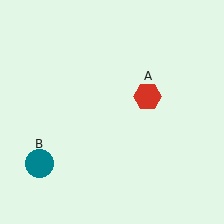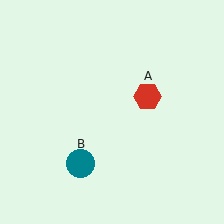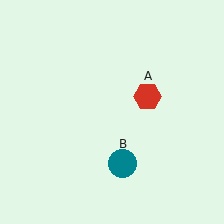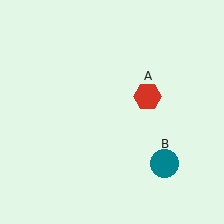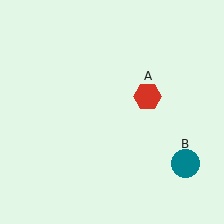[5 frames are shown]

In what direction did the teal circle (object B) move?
The teal circle (object B) moved right.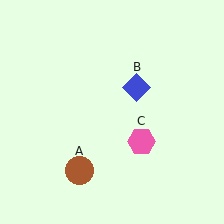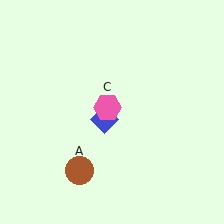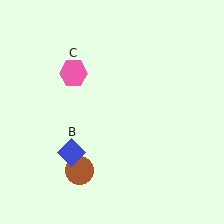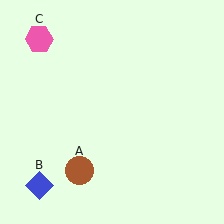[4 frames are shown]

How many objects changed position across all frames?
2 objects changed position: blue diamond (object B), pink hexagon (object C).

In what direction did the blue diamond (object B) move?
The blue diamond (object B) moved down and to the left.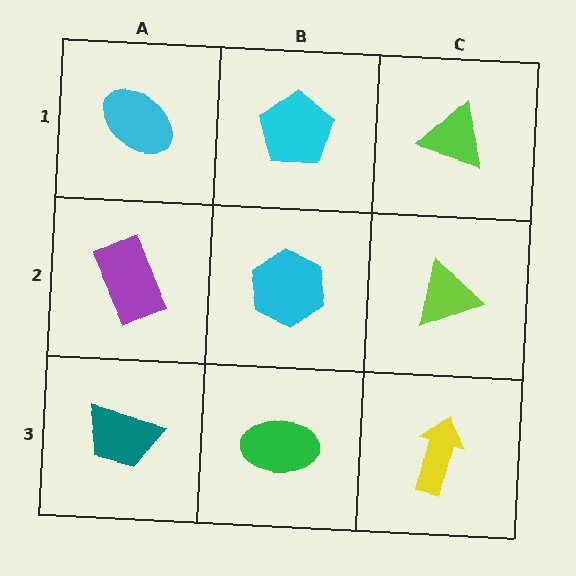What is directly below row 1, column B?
A cyan hexagon.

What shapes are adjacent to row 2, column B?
A cyan pentagon (row 1, column B), a green ellipse (row 3, column B), a purple rectangle (row 2, column A), a lime triangle (row 2, column C).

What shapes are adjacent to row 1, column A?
A purple rectangle (row 2, column A), a cyan pentagon (row 1, column B).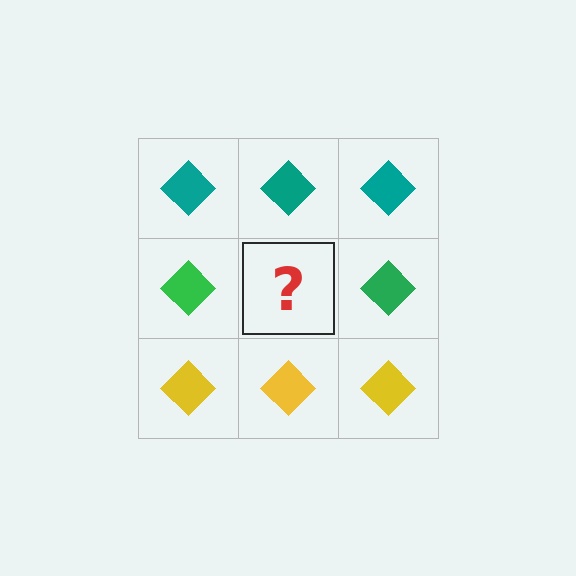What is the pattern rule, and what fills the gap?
The rule is that each row has a consistent color. The gap should be filled with a green diamond.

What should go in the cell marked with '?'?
The missing cell should contain a green diamond.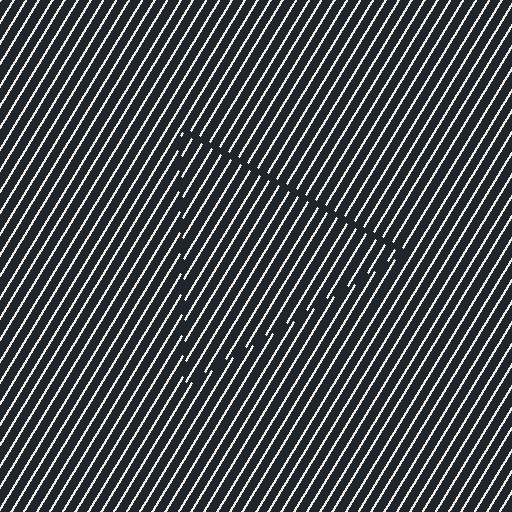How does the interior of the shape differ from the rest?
The interior of the shape contains the same grating, shifted by half a period — the contour is defined by the phase discontinuity where line-ends from the inner and outer gratings abut.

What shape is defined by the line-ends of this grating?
An illusory triangle. The interior of the shape contains the same grating, shifted by half a period — the contour is defined by the phase discontinuity where line-ends from the inner and outer gratings abut.